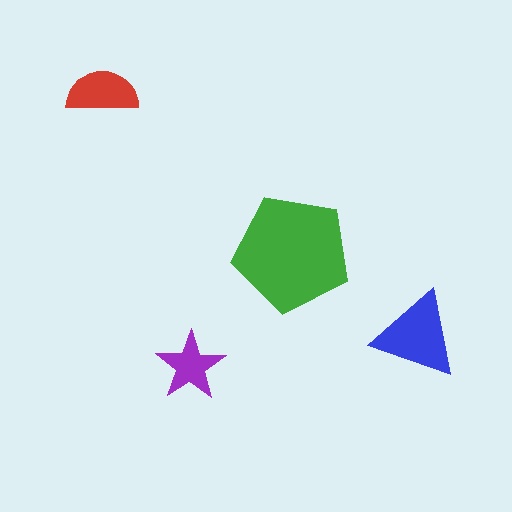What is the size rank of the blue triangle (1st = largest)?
2nd.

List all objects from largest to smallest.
The green pentagon, the blue triangle, the red semicircle, the purple star.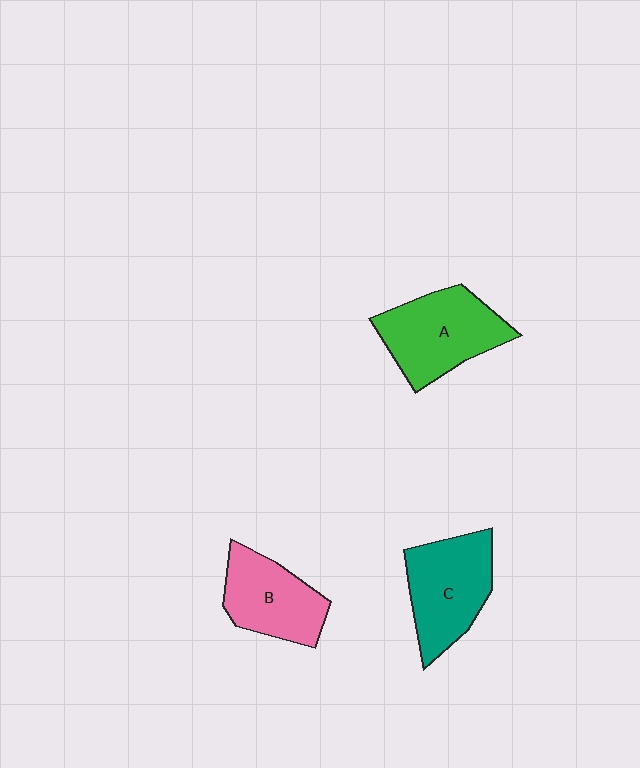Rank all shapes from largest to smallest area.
From largest to smallest: A (green), C (teal), B (pink).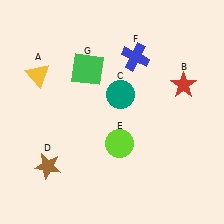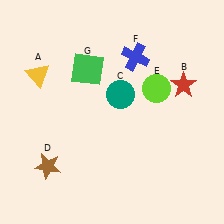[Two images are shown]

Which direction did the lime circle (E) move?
The lime circle (E) moved up.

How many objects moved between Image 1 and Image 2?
1 object moved between the two images.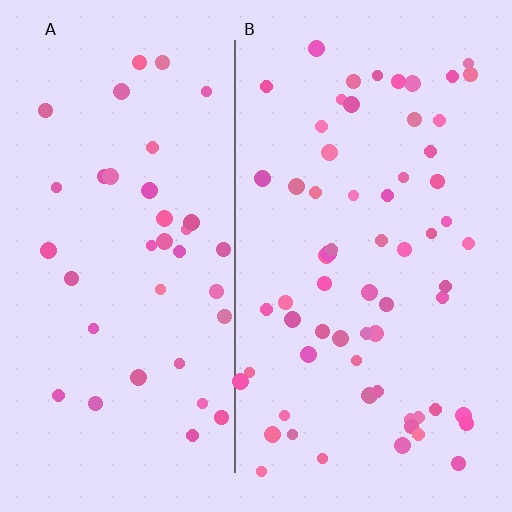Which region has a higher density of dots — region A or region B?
B (the right).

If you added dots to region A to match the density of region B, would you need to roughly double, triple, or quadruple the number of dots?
Approximately double.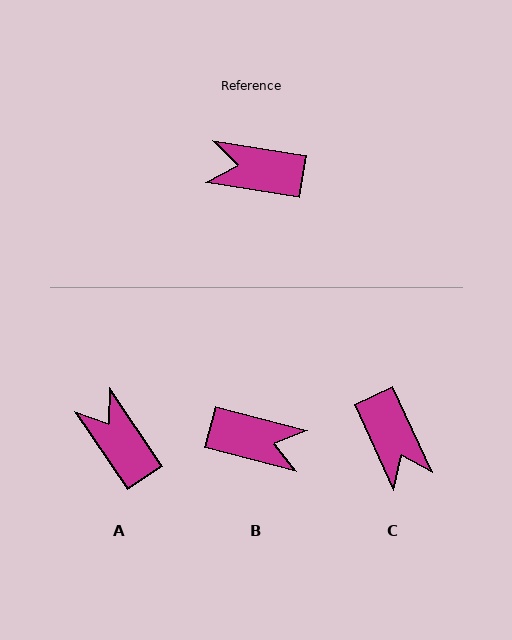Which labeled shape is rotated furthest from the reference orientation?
B, about 174 degrees away.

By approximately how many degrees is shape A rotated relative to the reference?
Approximately 47 degrees clockwise.